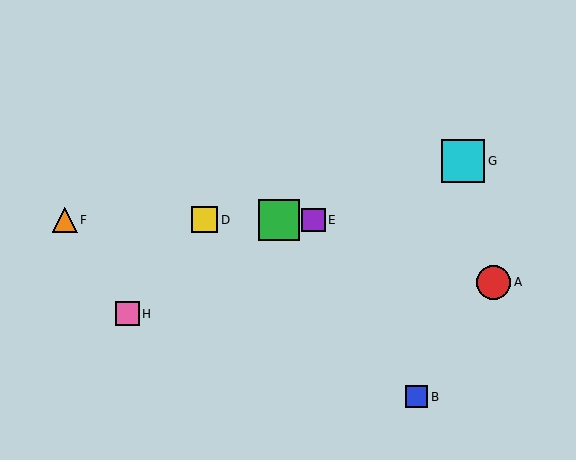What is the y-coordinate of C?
Object C is at y≈220.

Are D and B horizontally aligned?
No, D is at y≈220 and B is at y≈397.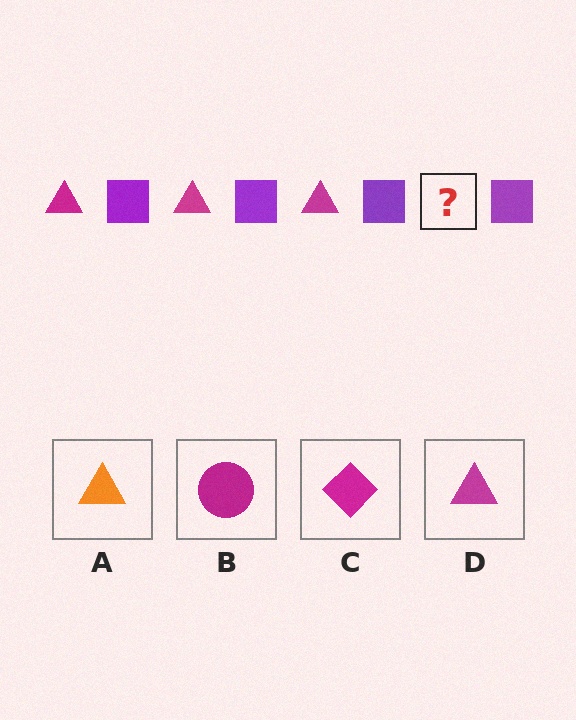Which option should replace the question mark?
Option D.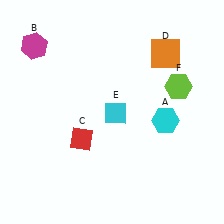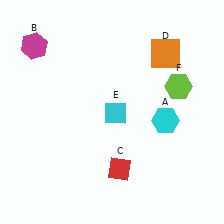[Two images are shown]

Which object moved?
The red diamond (C) moved right.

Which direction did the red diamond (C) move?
The red diamond (C) moved right.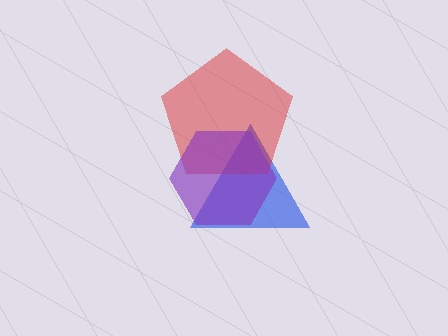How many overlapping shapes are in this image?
There are 3 overlapping shapes in the image.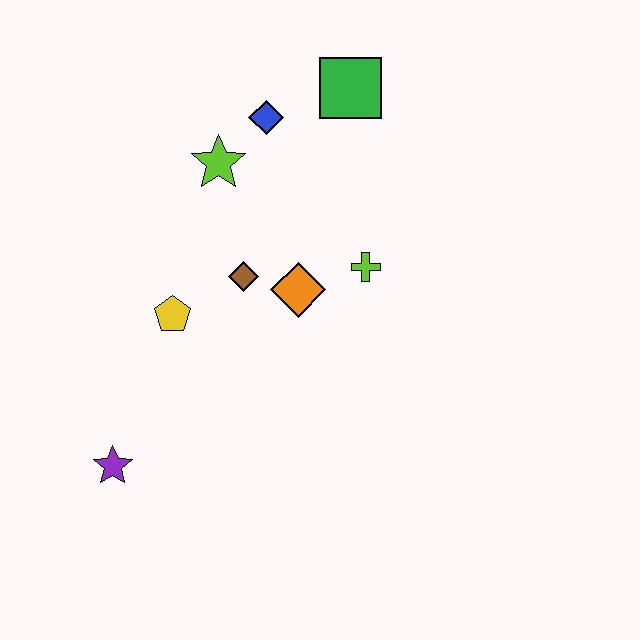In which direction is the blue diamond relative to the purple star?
The blue diamond is above the purple star.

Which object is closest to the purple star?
The yellow pentagon is closest to the purple star.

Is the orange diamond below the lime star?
Yes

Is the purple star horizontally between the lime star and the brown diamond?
No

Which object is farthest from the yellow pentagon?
The green square is farthest from the yellow pentagon.